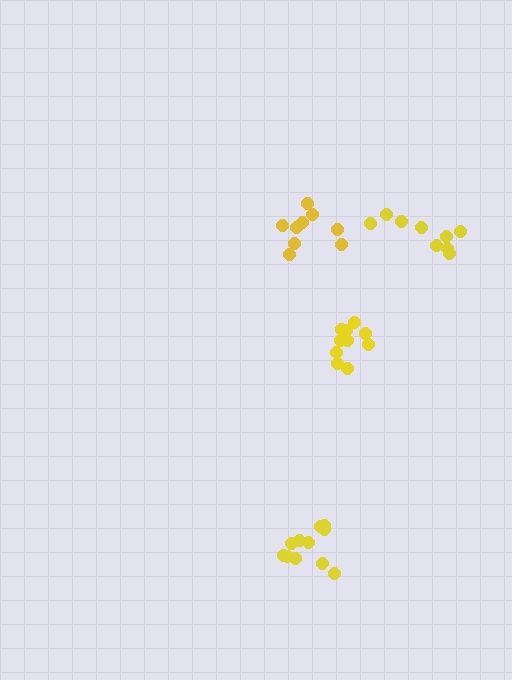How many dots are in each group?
Group 1: 10 dots, Group 2: 11 dots, Group 3: 9 dots, Group 4: 9 dots (39 total).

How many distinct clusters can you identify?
There are 4 distinct clusters.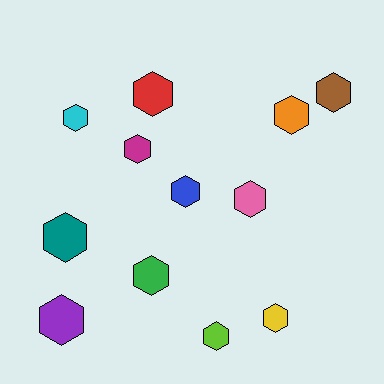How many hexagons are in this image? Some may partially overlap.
There are 12 hexagons.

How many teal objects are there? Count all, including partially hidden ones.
There is 1 teal object.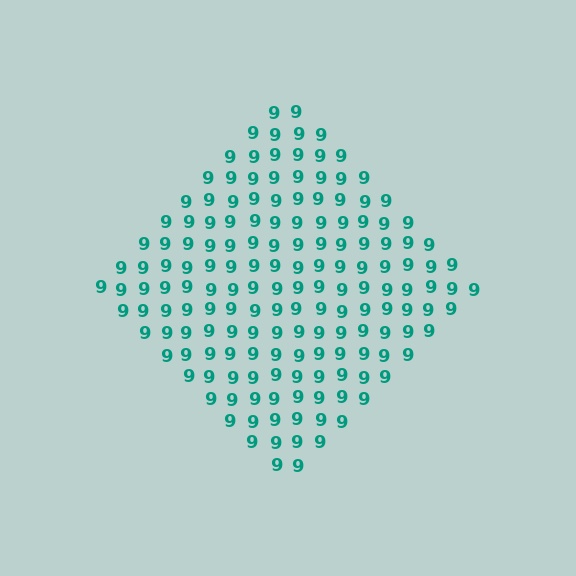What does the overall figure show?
The overall figure shows a diamond.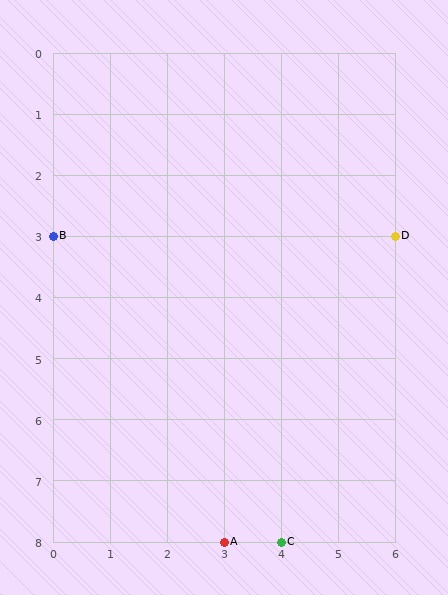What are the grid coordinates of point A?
Point A is at grid coordinates (3, 8).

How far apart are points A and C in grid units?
Points A and C are 1 column apart.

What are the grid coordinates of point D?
Point D is at grid coordinates (6, 3).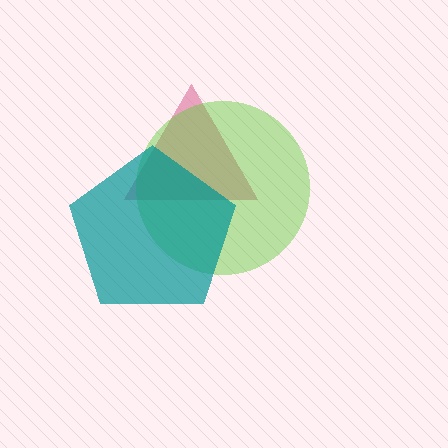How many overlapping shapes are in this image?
There are 3 overlapping shapes in the image.